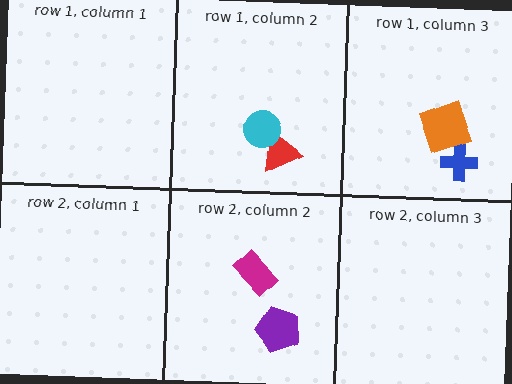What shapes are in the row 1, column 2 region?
The red triangle, the cyan circle.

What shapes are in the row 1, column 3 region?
The blue cross, the orange diamond.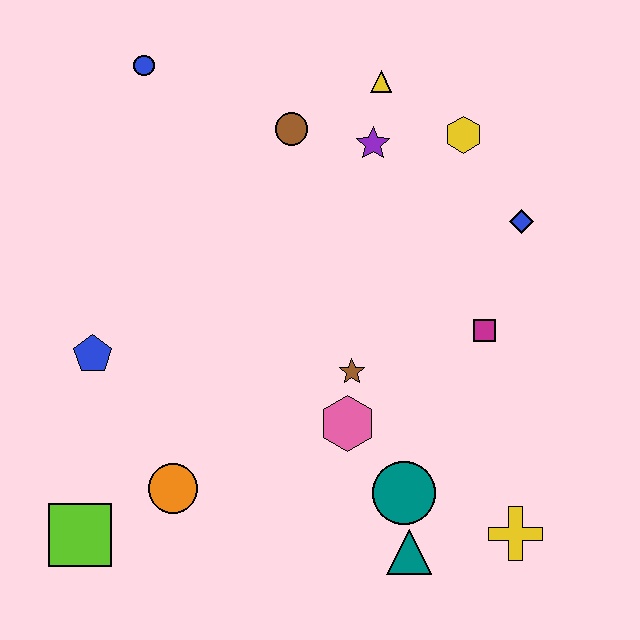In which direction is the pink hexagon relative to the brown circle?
The pink hexagon is below the brown circle.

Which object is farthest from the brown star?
The blue circle is farthest from the brown star.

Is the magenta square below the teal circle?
No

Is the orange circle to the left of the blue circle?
No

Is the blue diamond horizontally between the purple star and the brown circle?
No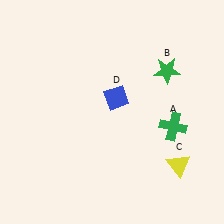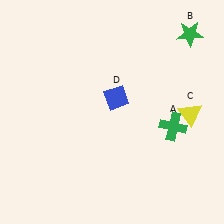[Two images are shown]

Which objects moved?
The objects that moved are: the green star (B), the yellow triangle (C).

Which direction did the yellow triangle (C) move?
The yellow triangle (C) moved up.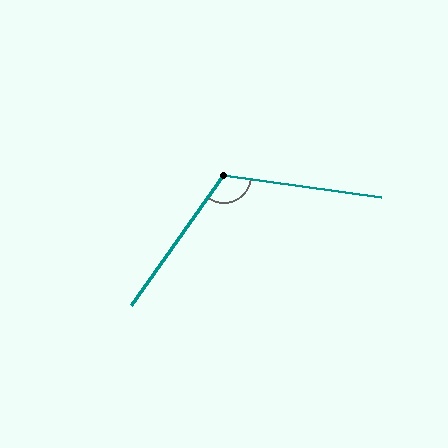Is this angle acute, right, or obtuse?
It is obtuse.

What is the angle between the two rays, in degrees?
Approximately 118 degrees.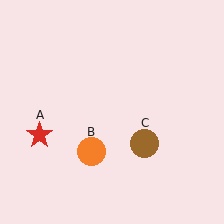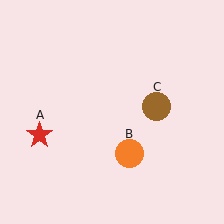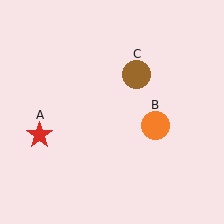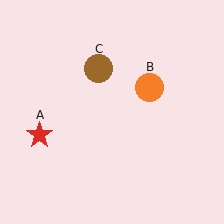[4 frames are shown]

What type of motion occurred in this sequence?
The orange circle (object B), brown circle (object C) rotated counterclockwise around the center of the scene.